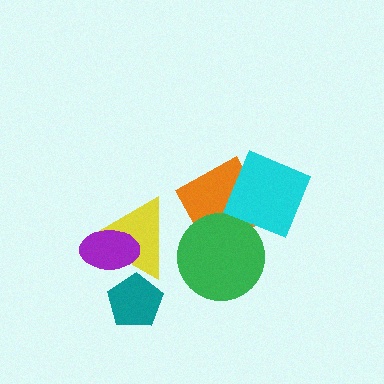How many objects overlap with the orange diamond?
2 objects overlap with the orange diamond.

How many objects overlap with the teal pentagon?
1 object overlaps with the teal pentagon.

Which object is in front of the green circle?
The cyan diamond is in front of the green circle.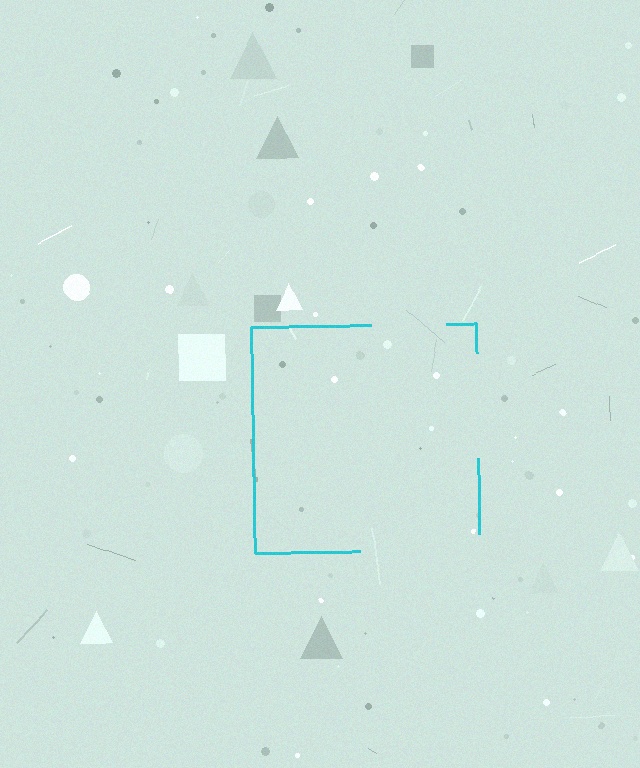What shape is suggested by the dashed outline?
The dashed outline suggests a square.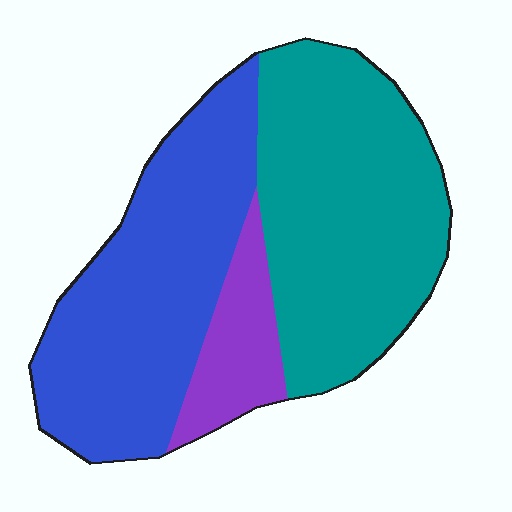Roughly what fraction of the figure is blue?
Blue covers 42% of the figure.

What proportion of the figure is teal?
Teal covers 46% of the figure.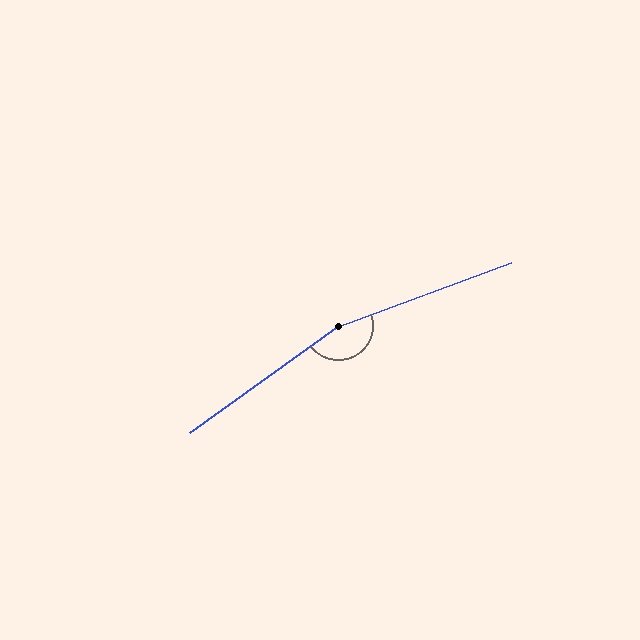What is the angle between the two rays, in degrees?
Approximately 164 degrees.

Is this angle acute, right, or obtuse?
It is obtuse.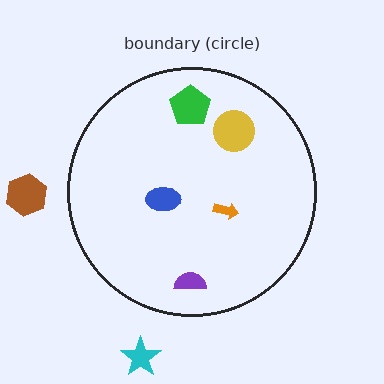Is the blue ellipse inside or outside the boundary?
Inside.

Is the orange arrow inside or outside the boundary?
Inside.